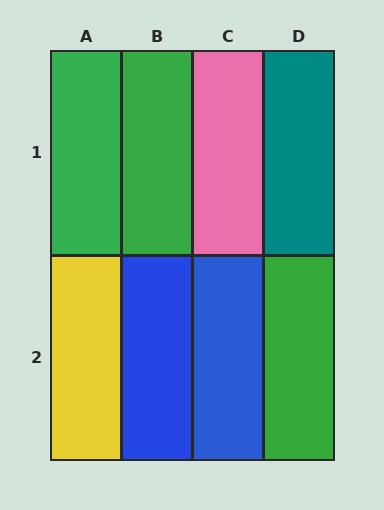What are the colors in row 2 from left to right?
Yellow, blue, blue, green.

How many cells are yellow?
1 cell is yellow.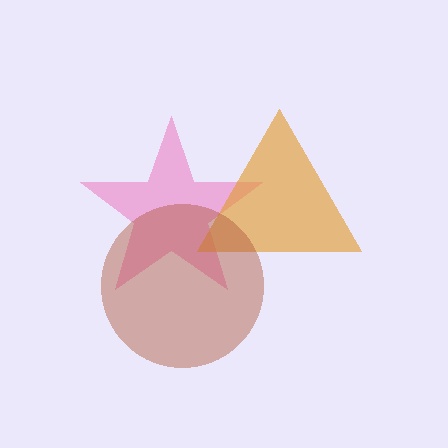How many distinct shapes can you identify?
There are 3 distinct shapes: a pink star, an orange triangle, a brown circle.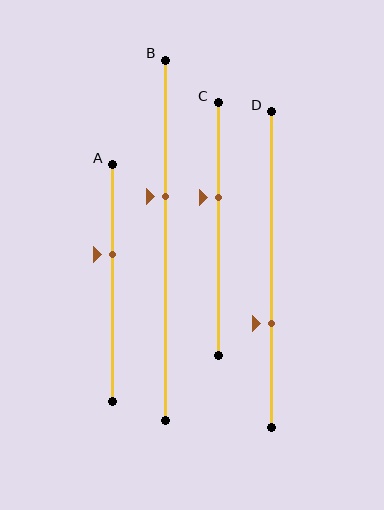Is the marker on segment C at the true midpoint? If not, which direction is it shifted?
No, the marker on segment C is shifted upward by about 13% of the segment length.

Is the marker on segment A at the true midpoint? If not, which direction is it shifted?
No, the marker on segment A is shifted upward by about 12% of the segment length.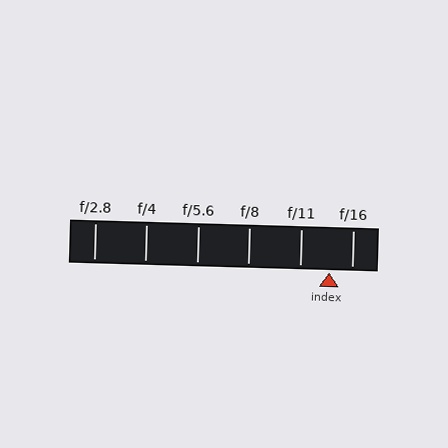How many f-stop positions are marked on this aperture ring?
There are 6 f-stop positions marked.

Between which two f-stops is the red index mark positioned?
The index mark is between f/11 and f/16.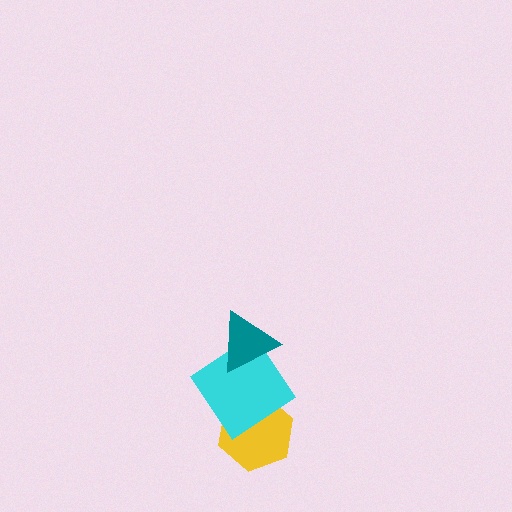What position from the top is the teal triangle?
The teal triangle is 1st from the top.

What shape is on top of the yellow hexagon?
The cyan diamond is on top of the yellow hexagon.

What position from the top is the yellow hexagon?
The yellow hexagon is 3rd from the top.